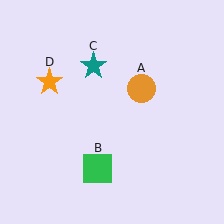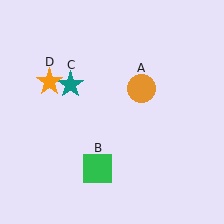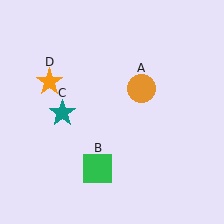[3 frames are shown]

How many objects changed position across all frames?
1 object changed position: teal star (object C).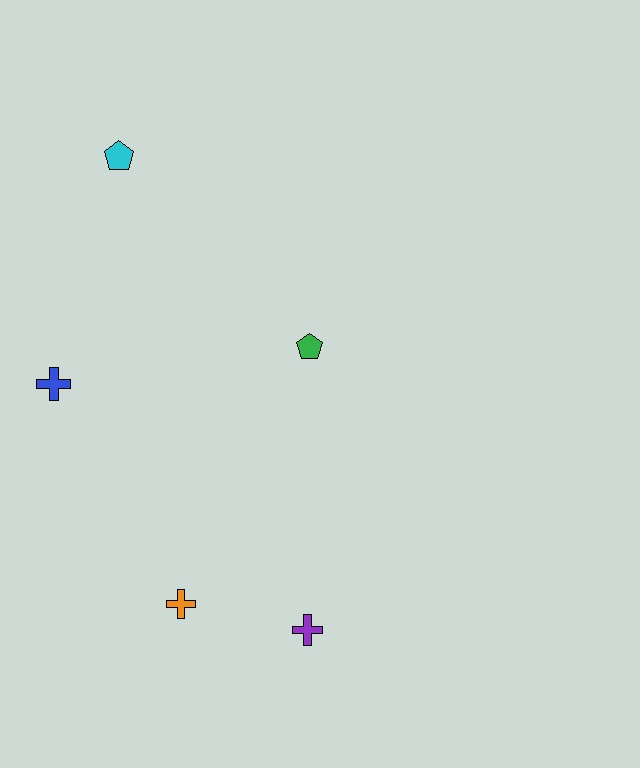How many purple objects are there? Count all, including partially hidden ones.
There is 1 purple object.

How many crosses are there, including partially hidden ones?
There are 3 crosses.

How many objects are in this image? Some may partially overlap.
There are 5 objects.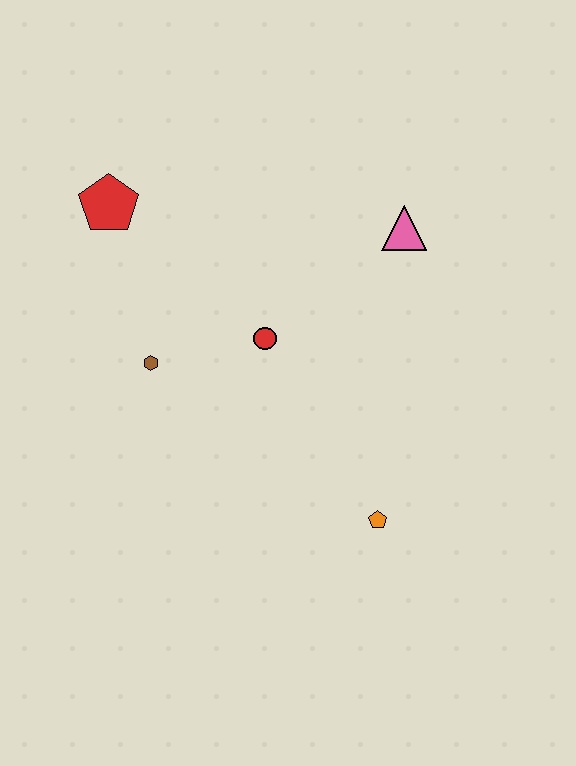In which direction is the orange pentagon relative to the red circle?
The orange pentagon is below the red circle.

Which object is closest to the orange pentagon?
The red circle is closest to the orange pentagon.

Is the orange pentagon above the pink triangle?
No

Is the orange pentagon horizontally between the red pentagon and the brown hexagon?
No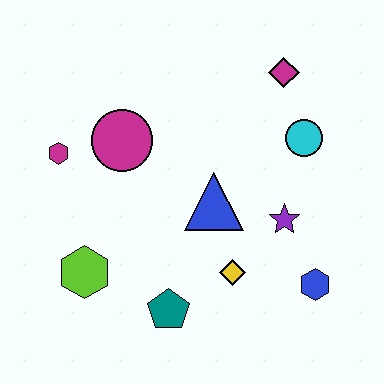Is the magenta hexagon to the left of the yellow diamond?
Yes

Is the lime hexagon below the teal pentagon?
No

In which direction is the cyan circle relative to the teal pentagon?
The cyan circle is above the teal pentagon.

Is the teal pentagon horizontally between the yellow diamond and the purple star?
No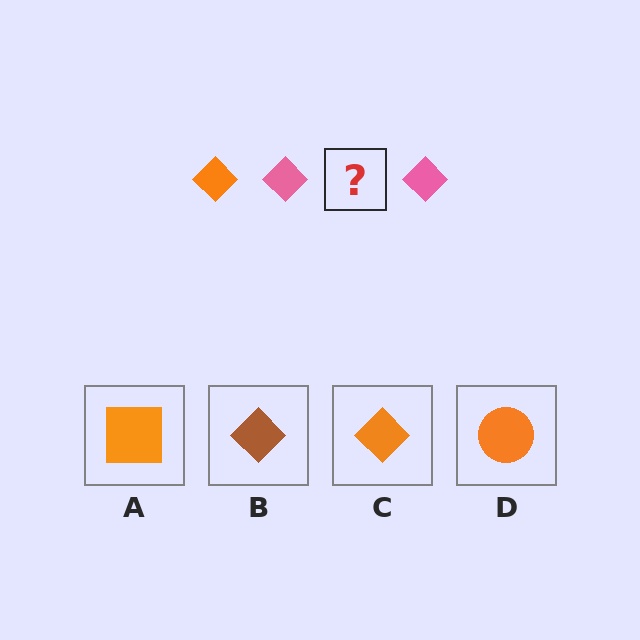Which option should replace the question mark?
Option C.